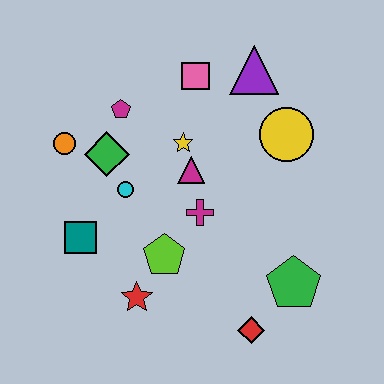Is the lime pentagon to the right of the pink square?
No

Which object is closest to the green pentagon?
The red diamond is closest to the green pentagon.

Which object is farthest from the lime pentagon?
The purple triangle is farthest from the lime pentagon.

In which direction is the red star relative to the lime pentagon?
The red star is below the lime pentagon.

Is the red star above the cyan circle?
No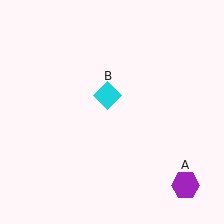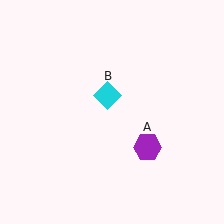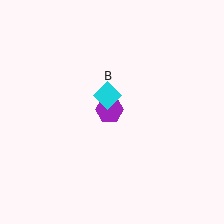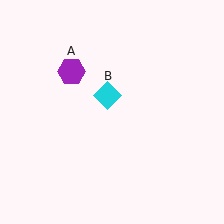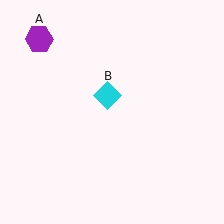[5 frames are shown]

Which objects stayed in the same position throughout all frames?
Cyan diamond (object B) remained stationary.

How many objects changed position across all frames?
1 object changed position: purple hexagon (object A).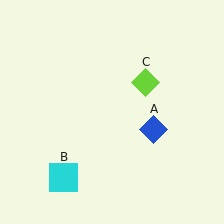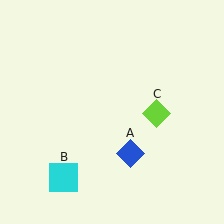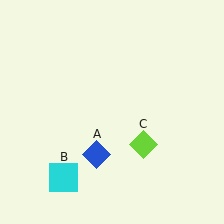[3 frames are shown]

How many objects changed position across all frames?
2 objects changed position: blue diamond (object A), lime diamond (object C).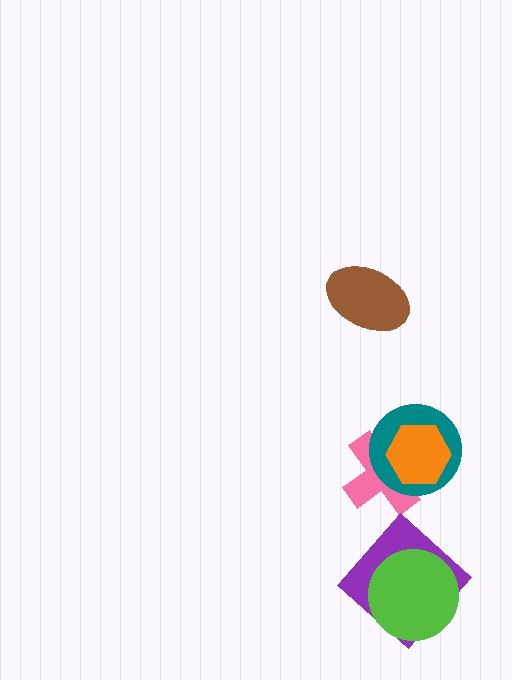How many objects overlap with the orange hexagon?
2 objects overlap with the orange hexagon.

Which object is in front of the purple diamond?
The lime circle is in front of the purple diamond.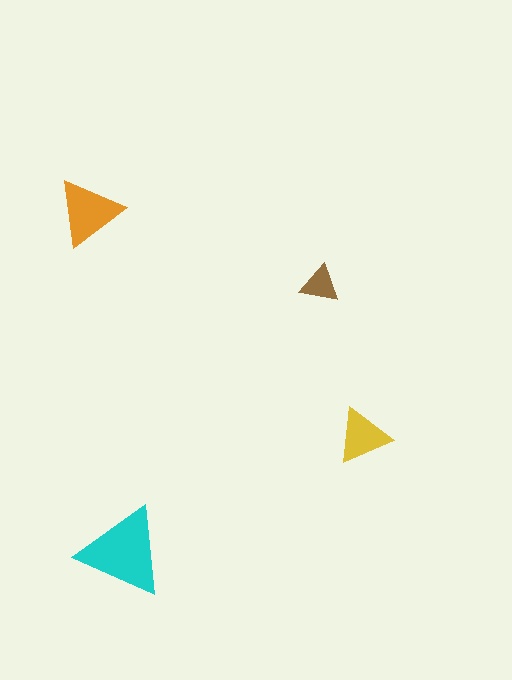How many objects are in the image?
There are 4 objects in the image.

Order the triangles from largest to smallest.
the cyan one, the orange one, the yellow one, the brown one.